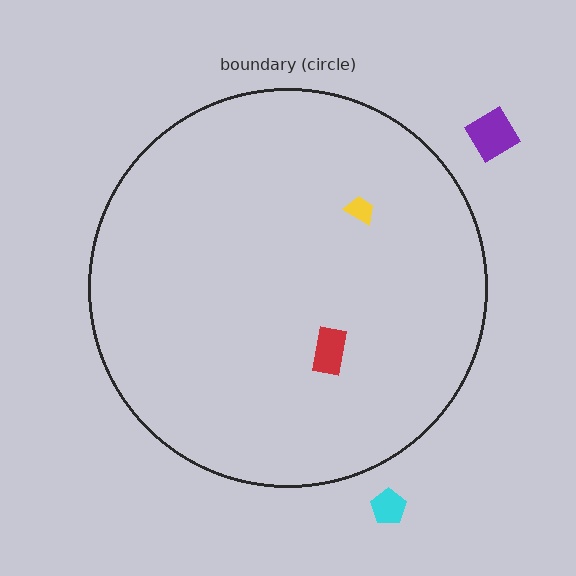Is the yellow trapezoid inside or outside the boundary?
Inside.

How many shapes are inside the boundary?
2 inside, 2 outside.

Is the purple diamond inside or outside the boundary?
Outside.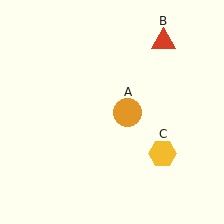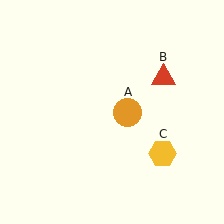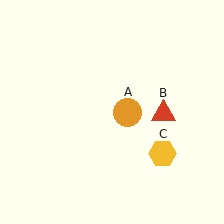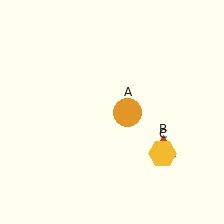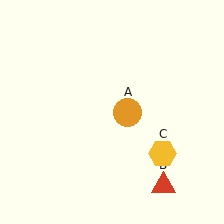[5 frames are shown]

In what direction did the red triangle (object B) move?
The red triangle (object B) moved down.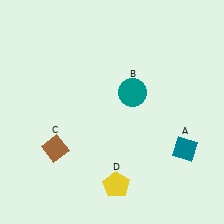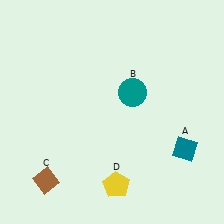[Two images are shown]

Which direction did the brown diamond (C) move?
The brown diamond (C) moved down.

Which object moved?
The brown diamond (C) moved down.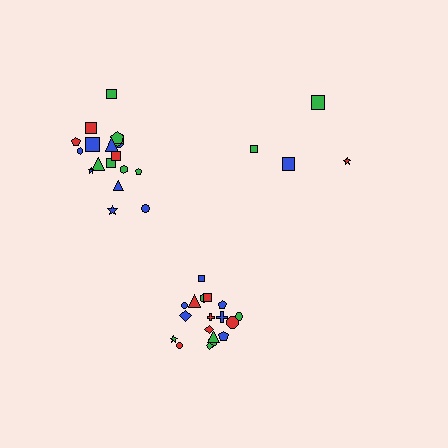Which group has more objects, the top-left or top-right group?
The top-left group.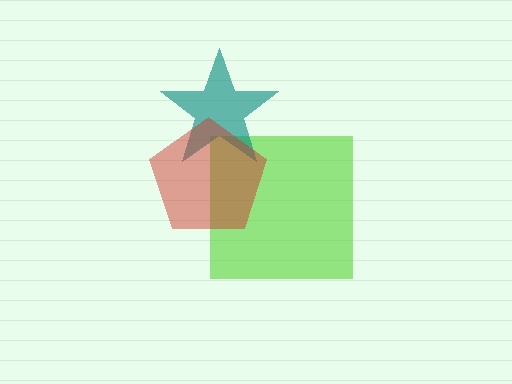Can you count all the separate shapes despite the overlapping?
Yes, there are 3 separate shapes.